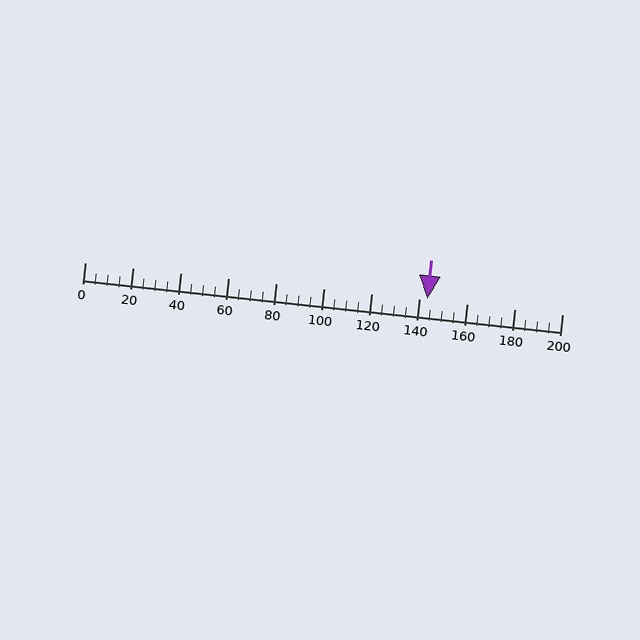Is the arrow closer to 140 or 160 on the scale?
The arrow is closer to 140.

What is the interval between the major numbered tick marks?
The major tick marks are spaced 20 units apart.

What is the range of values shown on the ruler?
The ruler shows values from 0 to 200.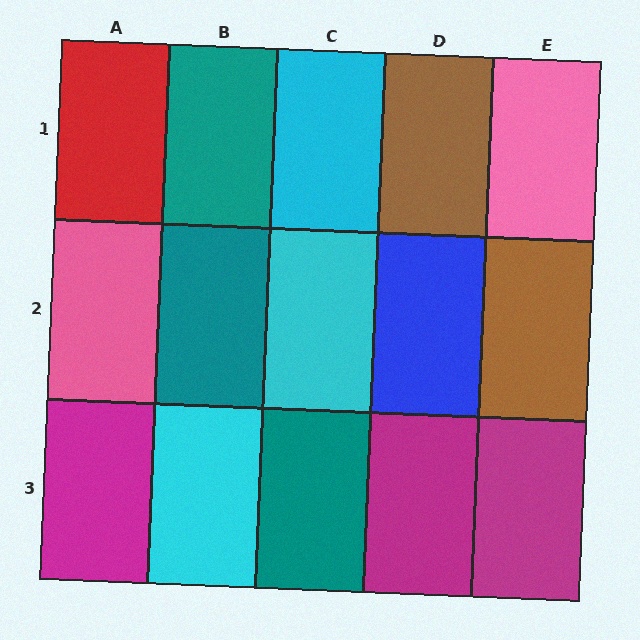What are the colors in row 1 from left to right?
Red, teal, cyan, brown, pink.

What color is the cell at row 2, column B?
Teal.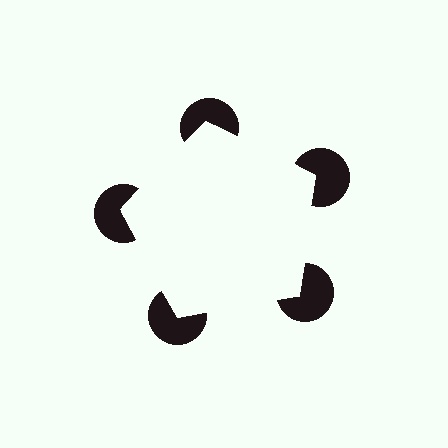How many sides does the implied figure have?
5 sides.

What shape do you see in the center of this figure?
An illusory pentagon — its edges are inferred from the aligned wedge cuts in the pac-man discs, not physically drawn.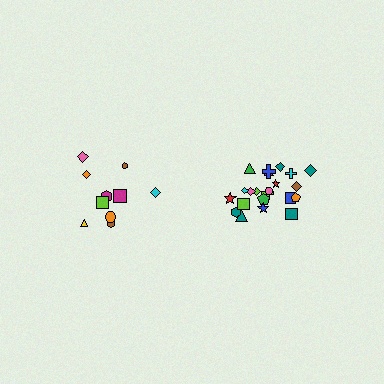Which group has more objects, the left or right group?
The right group.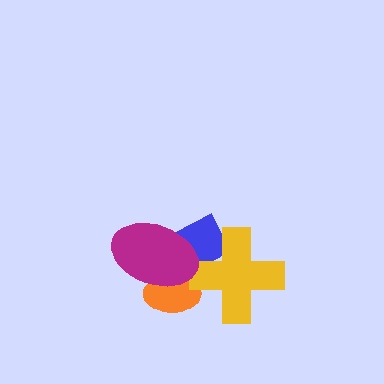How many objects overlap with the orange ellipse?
2 objects overlap with the orange ellipse.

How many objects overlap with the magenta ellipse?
2 objects overlap with the magenta ellipse.